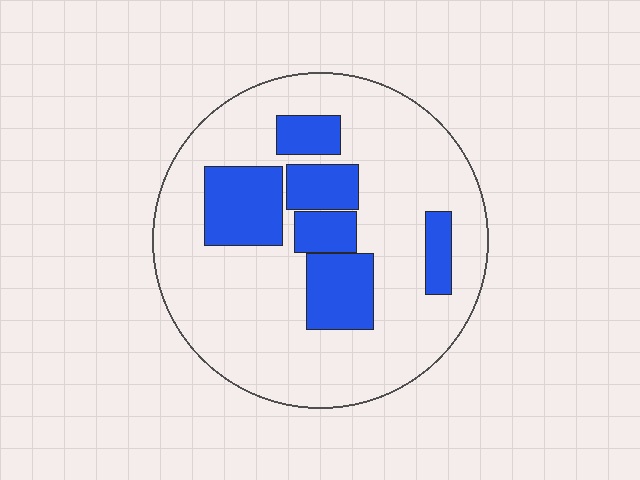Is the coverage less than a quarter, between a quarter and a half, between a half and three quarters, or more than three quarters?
Between a quarter and a half.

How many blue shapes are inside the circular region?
6.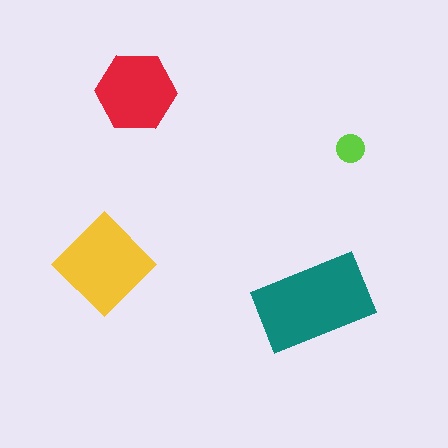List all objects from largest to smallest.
The teal rectangle, the yellow diamond, the red hexagon, the lime circle.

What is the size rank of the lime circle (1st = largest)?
4th.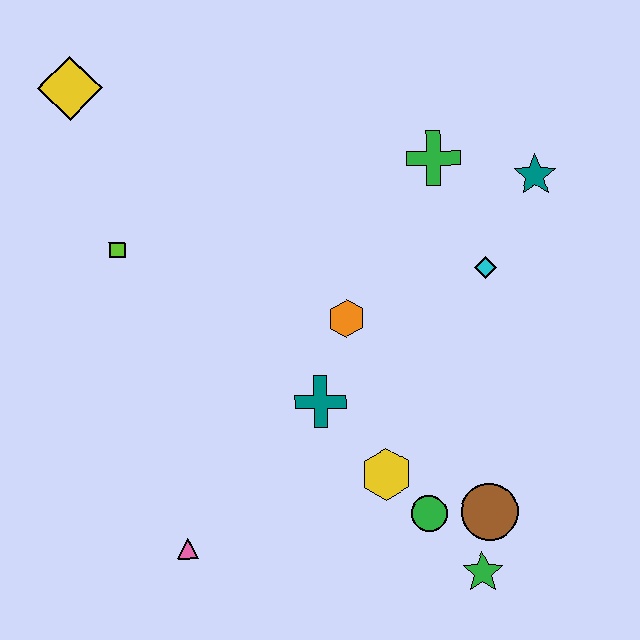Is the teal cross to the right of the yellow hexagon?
No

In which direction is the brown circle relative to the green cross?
The brown circle is below the green cross.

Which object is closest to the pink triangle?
The teal cross is closest to the pink triangle.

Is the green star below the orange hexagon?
Yes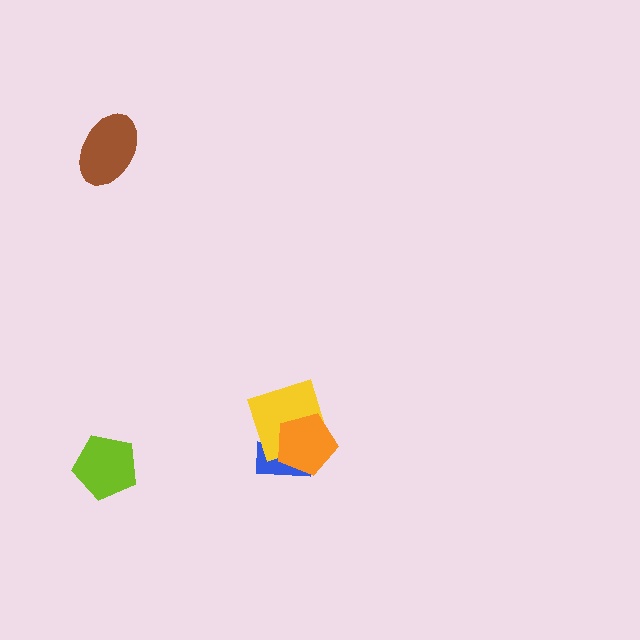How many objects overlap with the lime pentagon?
0 objects overlap with the lime pentagon.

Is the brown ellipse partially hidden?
No, no other shape covers it.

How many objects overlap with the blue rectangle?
2 objects overlap with the blue rectangle.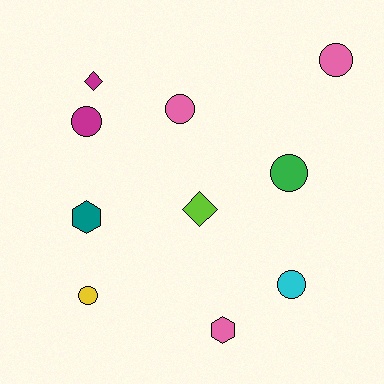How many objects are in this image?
There are 10 objects.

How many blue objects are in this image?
There are no blue objects.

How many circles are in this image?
There are 6 circles.